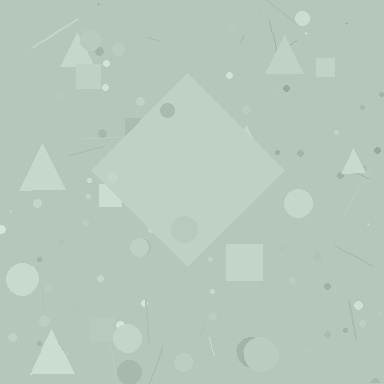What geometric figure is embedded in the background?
A diamond is embedded in the background.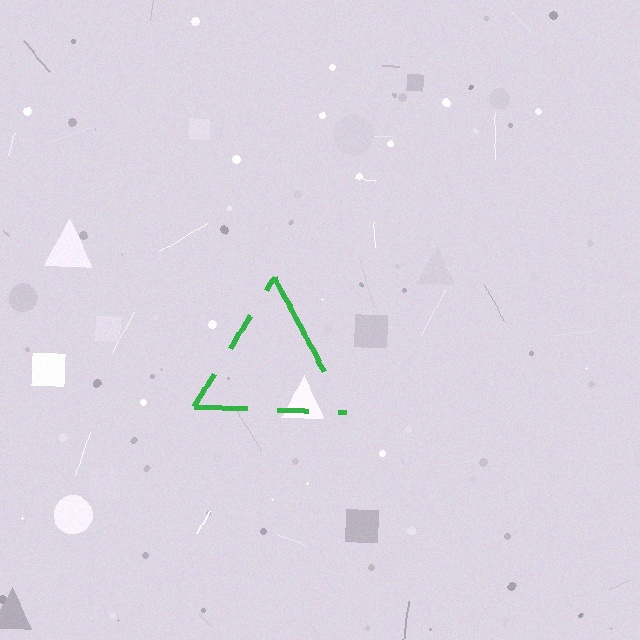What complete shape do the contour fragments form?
The contour fragments form a triangle.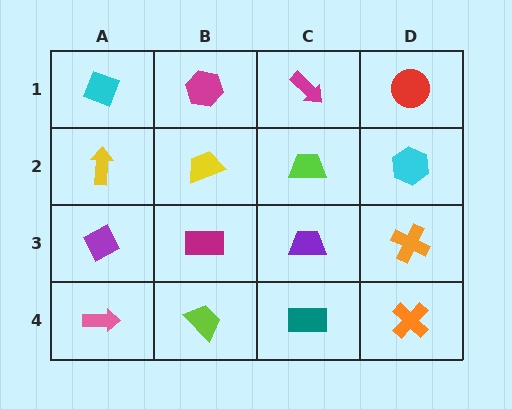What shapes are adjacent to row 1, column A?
A yellow arrow (row 2, column A), a magenta hexagon (row 1, column B).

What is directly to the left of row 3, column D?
A purple trapezoid.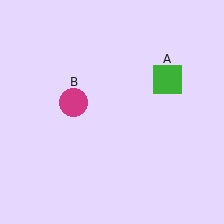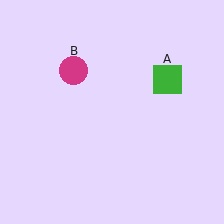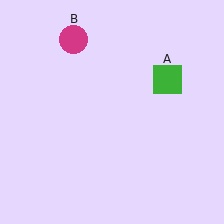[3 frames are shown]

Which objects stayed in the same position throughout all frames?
Green square (object A) remained stationary.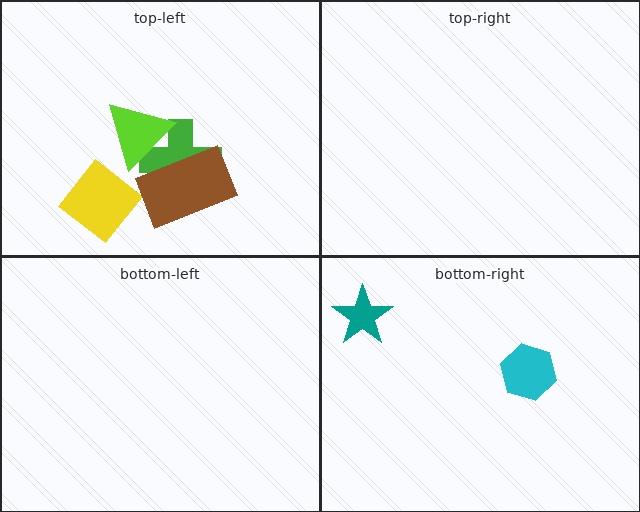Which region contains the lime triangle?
The top-left region.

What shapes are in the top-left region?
The yellow diamond, the green cross, the lime triangle, the brown rectangle.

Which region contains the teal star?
The bottom-right region.